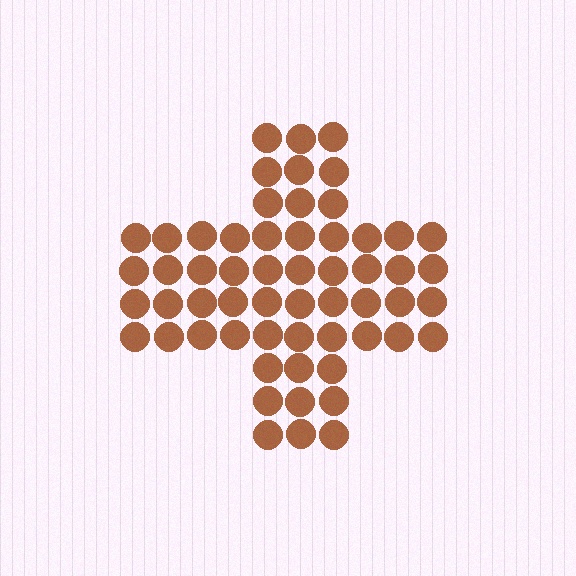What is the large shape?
The large shape is a cross.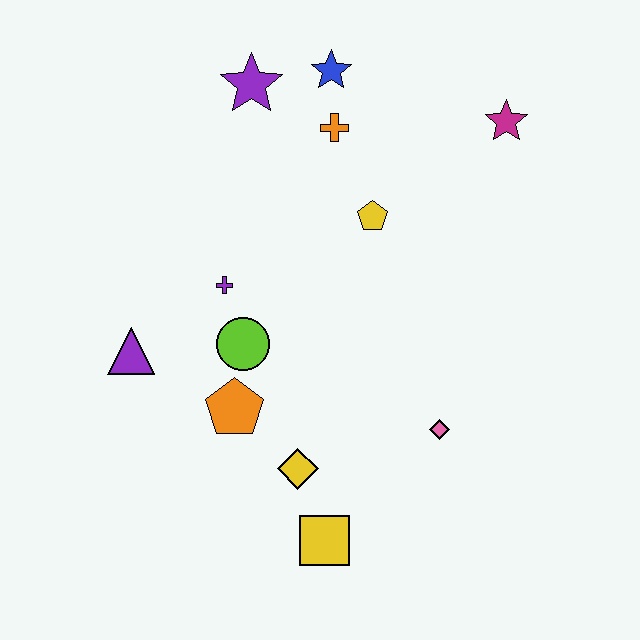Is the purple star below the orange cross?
No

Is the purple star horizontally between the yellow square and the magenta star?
No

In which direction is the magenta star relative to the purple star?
The magenta star is to the right of the purple star.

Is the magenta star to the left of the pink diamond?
No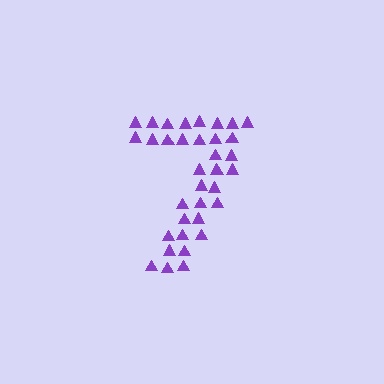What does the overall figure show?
The overall figure shows the digit 7.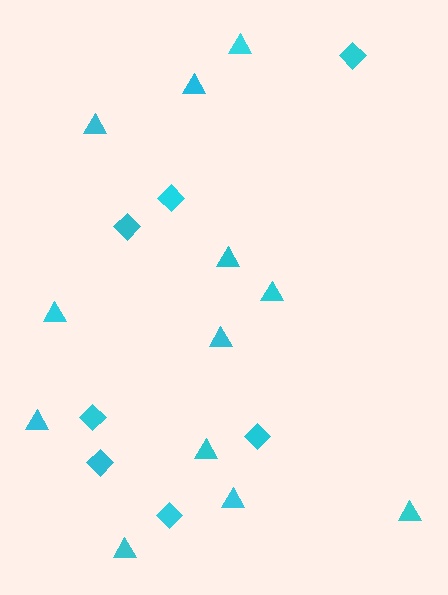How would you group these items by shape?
There are 2 groups: one group of triangles (12) and one group of diamonds (7).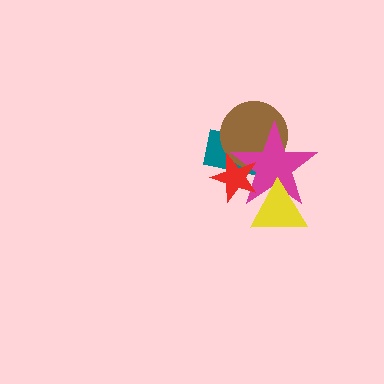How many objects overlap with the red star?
3 objects overlap with the red star.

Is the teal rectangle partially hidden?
Yes, it is partially covered by another shape.